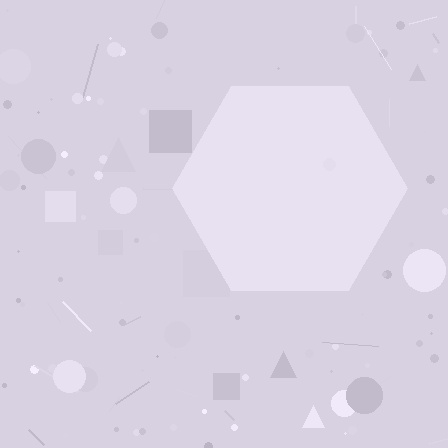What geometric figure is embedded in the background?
A hexagon is embedded in the background.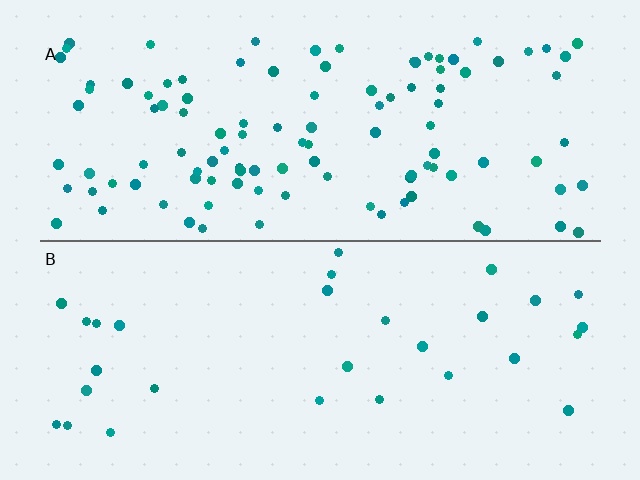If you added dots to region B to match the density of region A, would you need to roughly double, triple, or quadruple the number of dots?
Approximately quadruple.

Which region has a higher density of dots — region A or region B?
A (the top).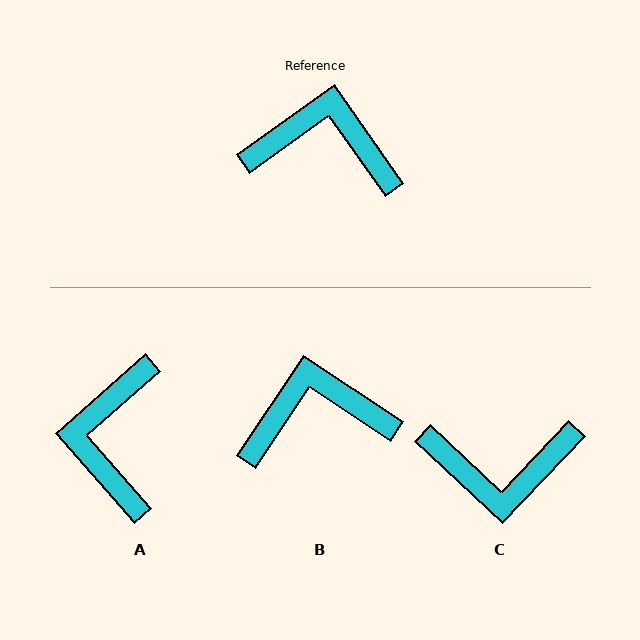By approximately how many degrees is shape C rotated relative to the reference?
Approximately 169 degrees clockwise.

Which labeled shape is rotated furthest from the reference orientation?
C, about 169 degrees away.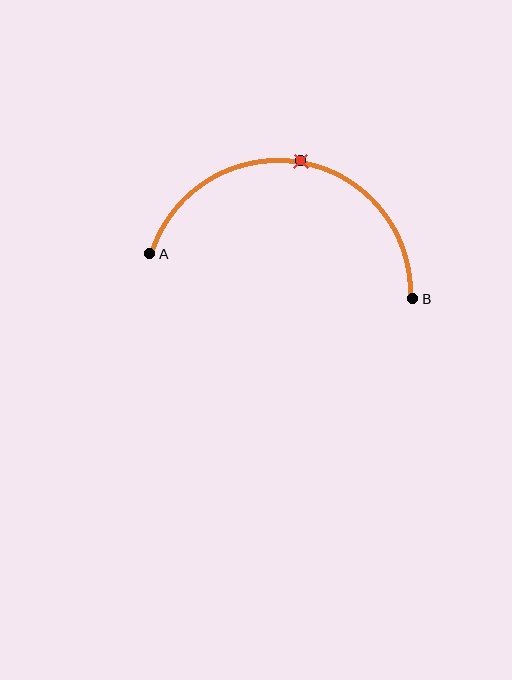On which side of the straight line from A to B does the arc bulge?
The arc bulges above the straight line connecting A and B.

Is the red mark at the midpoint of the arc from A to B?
Yes. The red mark lies on the arc at equal arc-length from both A and B — it is the arc midpoint.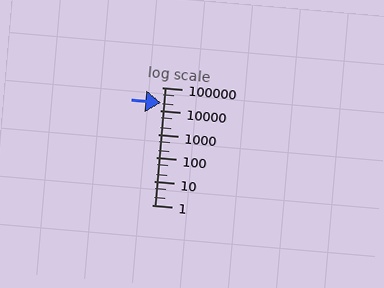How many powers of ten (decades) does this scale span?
The scale spans 5 decades, from 1 to 100000.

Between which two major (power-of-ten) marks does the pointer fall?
The pointer is between 10000 and 100000.